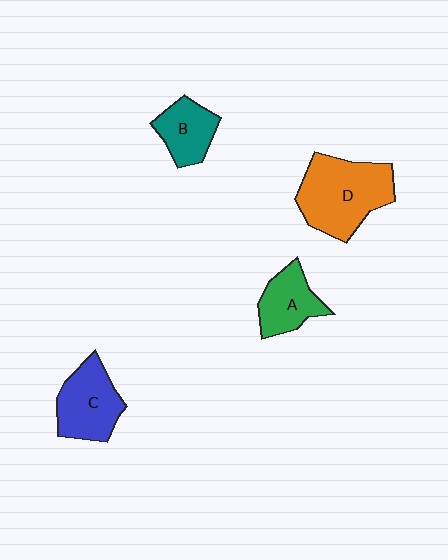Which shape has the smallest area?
Shape B (teal).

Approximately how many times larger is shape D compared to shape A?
Approximately 1.8 times.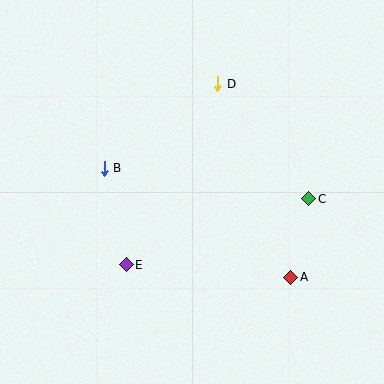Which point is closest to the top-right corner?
Point D is closest to the top-right corner.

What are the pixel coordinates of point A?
Point A is at (291, 277).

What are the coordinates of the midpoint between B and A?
The midpoint between B and A is at (198, 223).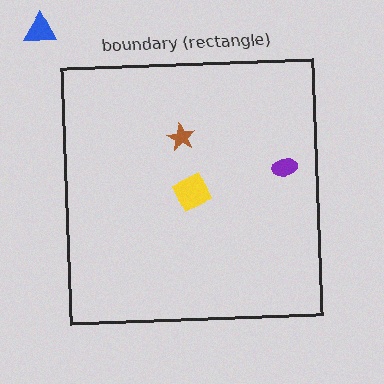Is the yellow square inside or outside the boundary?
Inside.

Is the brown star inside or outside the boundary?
Inside.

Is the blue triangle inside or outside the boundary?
Outside.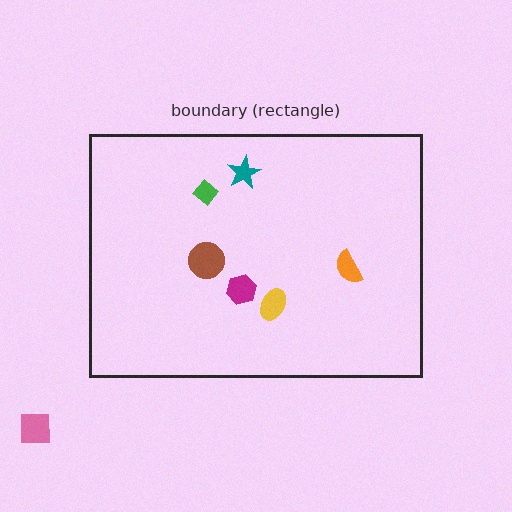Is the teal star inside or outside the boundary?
Inside.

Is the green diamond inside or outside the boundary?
Inside.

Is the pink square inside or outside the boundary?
Outside.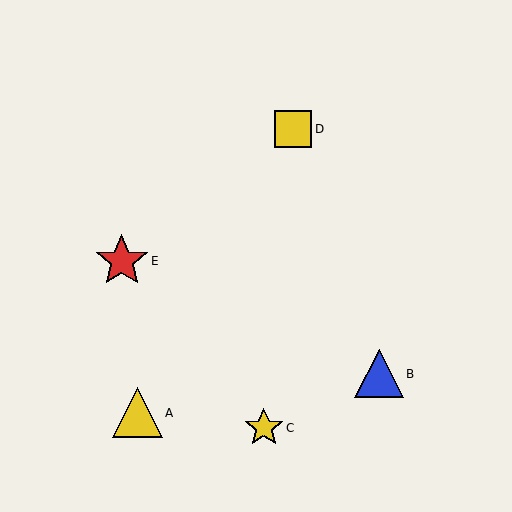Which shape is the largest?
The red star (labeled E) is the largest.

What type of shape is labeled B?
Shape B is a blue triangle.